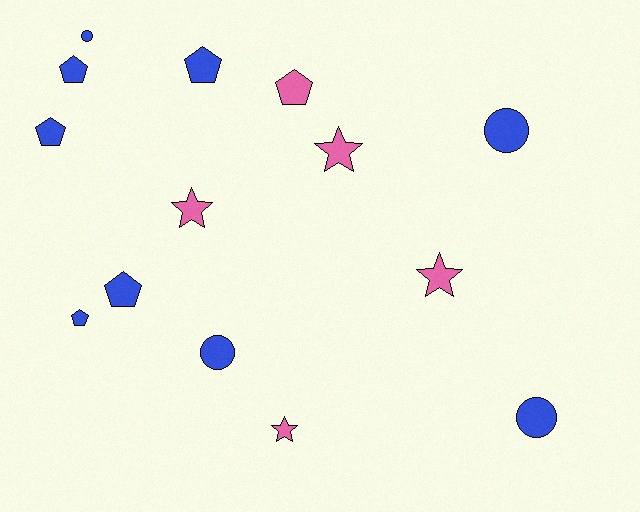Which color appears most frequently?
Blue, with 9 objects.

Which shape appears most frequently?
Pentagon, with 6 objects.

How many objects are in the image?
There are 14 objects.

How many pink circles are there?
There are no pink circles.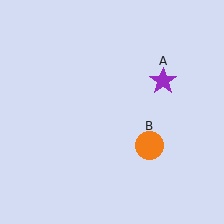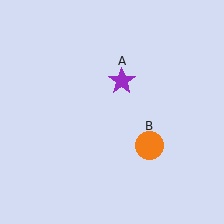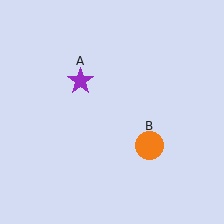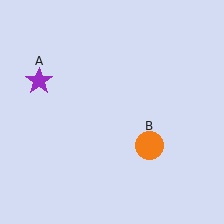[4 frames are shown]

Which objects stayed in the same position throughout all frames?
Orange circle (object B) remained stationary.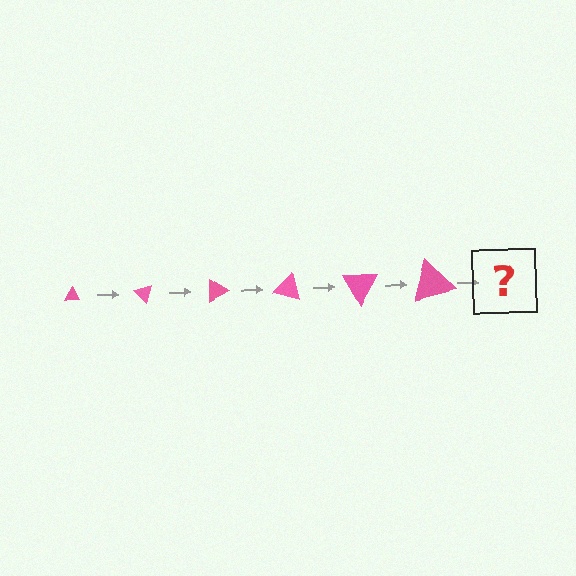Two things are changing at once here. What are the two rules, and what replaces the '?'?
The two rules are that the triangle grows larger each step and it rotates 45 degrees each step. The '?' should be a triangle, larger than the previous one and rotated 270 degrees from the start.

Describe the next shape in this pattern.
It should be a triangle, larger than the previous one and rotated 270 degrees from the start.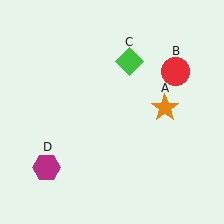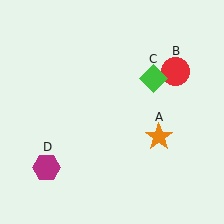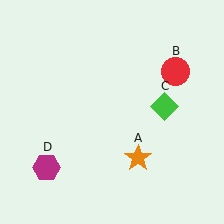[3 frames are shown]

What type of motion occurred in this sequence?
The orange star (object A), green diamond (object C) rotated clockwise around the center of the scene.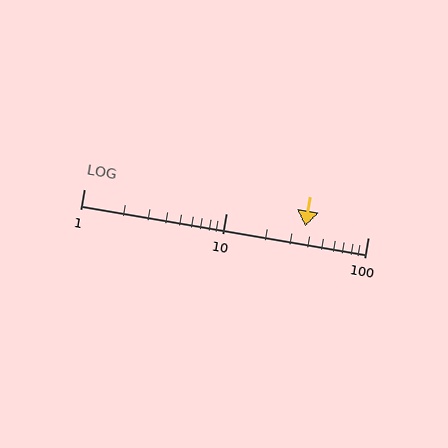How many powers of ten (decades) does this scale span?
The scale spans 2 decades, from 1 to 100.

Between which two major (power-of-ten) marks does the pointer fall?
The pointer is between 10 and 100.